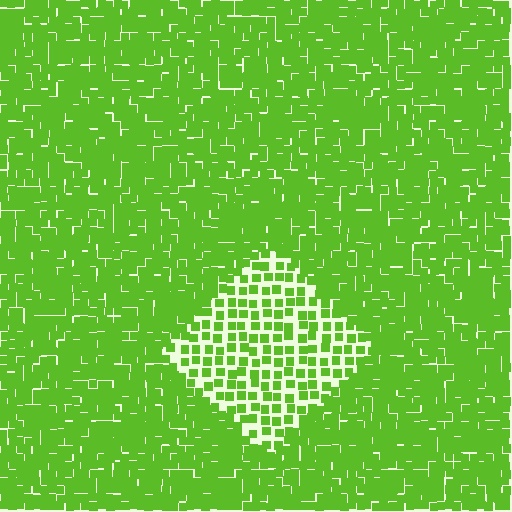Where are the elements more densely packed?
The elements are more densely packed outside the diamond boundary.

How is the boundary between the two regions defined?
The boundary is defined by a change in element density (approximately 2.1x ratio). All elements are the same color, size, and shape.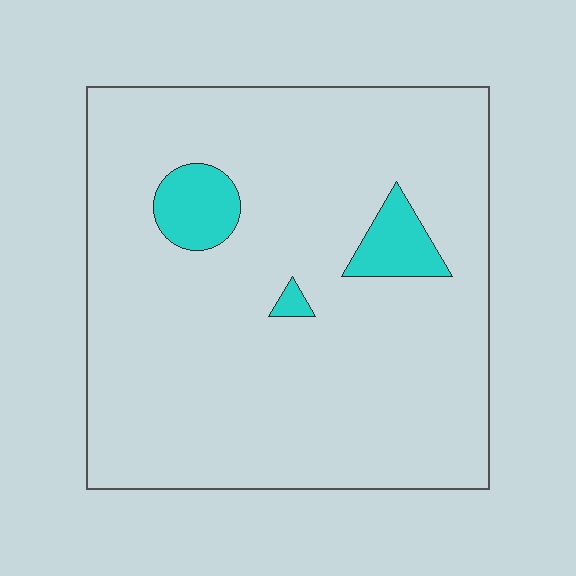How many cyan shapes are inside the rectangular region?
3.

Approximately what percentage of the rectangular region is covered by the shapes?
Approximately 10%.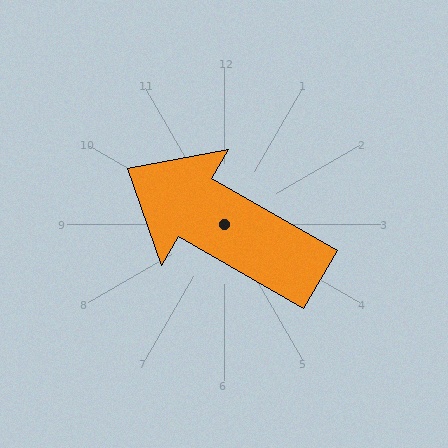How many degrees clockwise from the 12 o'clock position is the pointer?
Approximately 300 degrees.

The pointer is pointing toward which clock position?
Roughly 10 o'clock.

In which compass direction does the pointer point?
Northwest.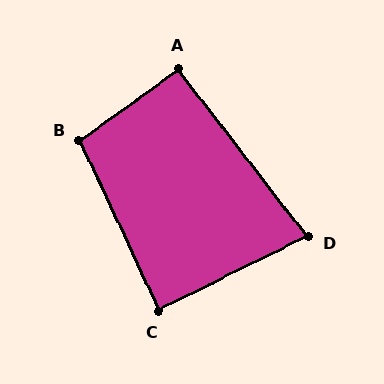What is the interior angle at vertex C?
Approximately 88 degrees (approximately right).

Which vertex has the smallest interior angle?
D, at approximately 79 degrees.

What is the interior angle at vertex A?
Approximately 92 degrees (approximately right).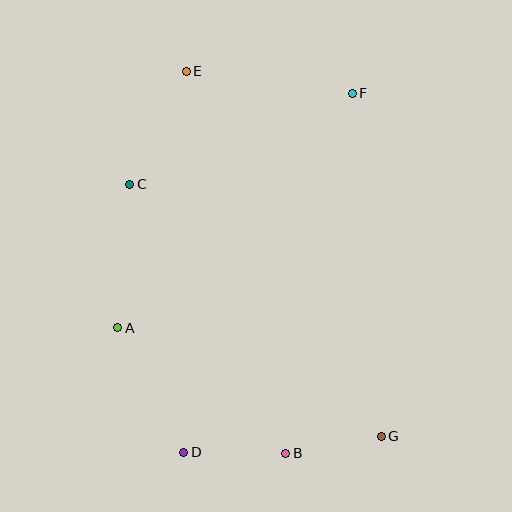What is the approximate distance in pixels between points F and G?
The distance between F and G is approximately 344 pixels.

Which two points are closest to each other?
Points B and G are closest to each other.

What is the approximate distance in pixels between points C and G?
The distance between C and G is approximately 356 pixels.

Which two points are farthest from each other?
Points E and G are farthest from each other.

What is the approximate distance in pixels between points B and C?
The distance between B and C is approximately 311 pixels.